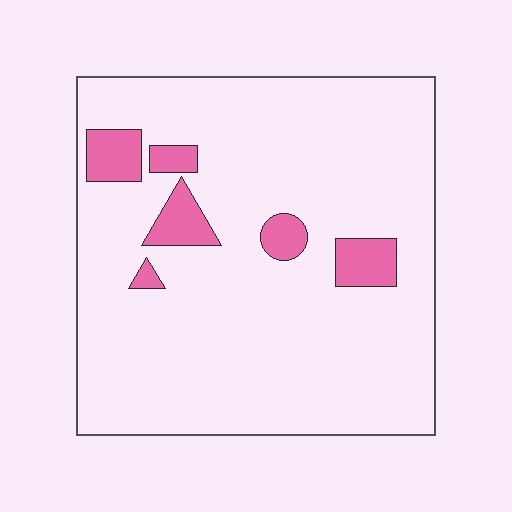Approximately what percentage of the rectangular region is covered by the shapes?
Approximately 10%.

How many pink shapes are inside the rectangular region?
6.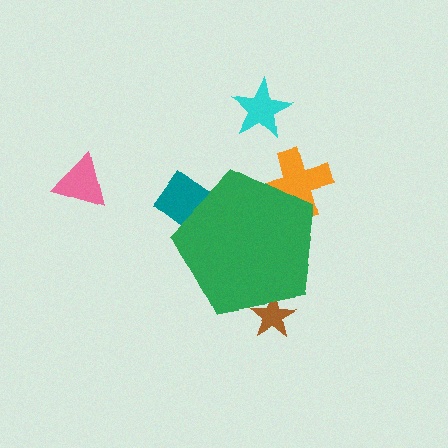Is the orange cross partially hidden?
Yes, the orange cross is partially hidden behind the green pentagon.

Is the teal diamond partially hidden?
Yes, the teal diamond is partially hidden behind the green pentagon.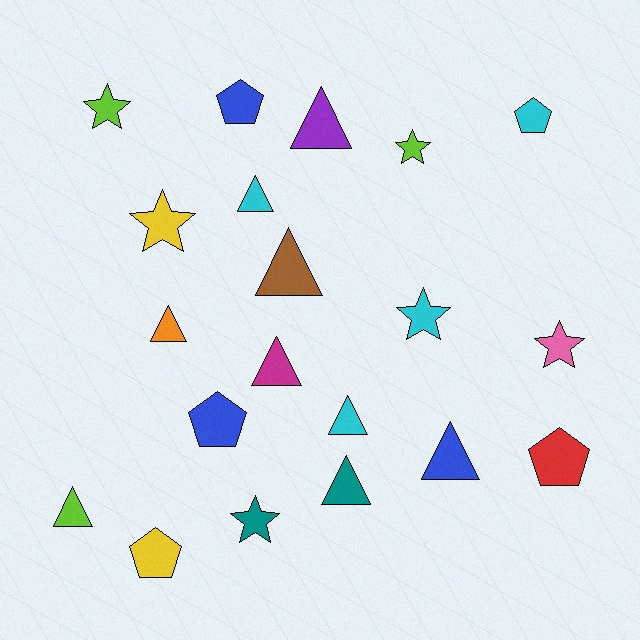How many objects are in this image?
There are 20 objects.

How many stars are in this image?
There are 6 stars.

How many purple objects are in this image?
There is 1 purple object.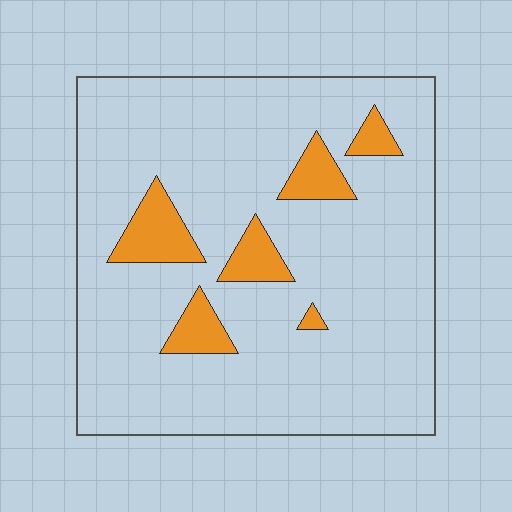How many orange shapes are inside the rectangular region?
6.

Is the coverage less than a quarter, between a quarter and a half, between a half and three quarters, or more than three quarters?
Less than a quarter.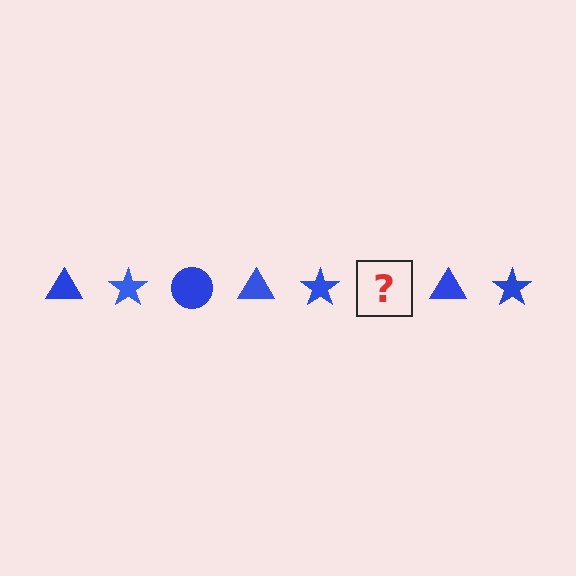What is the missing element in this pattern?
The missing element is a blue circle.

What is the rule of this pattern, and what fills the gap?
The rule is that the pattern cycles through triangle, star, circle shapes in blue. The gap should be filled with a blue circle.